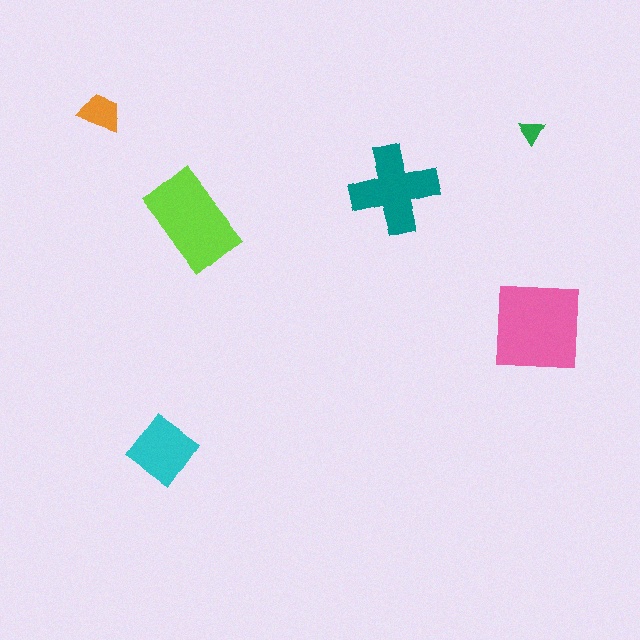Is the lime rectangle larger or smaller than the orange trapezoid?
Larger.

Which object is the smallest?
The green triangle.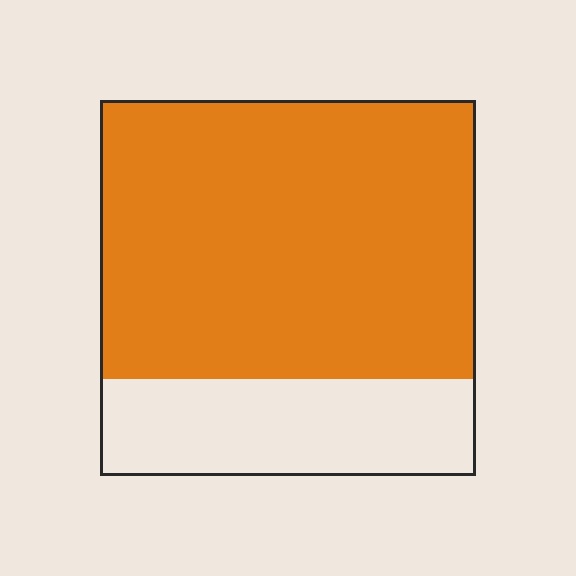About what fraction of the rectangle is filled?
About three quarters (3/4).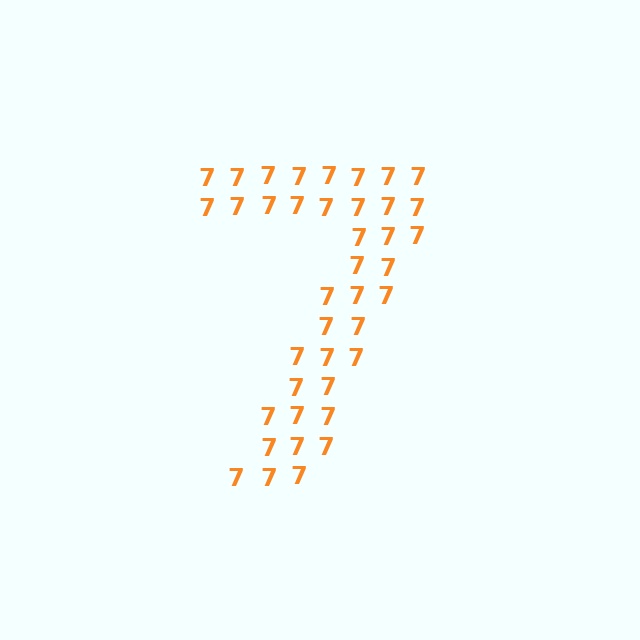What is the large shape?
The large shape is the digit 7.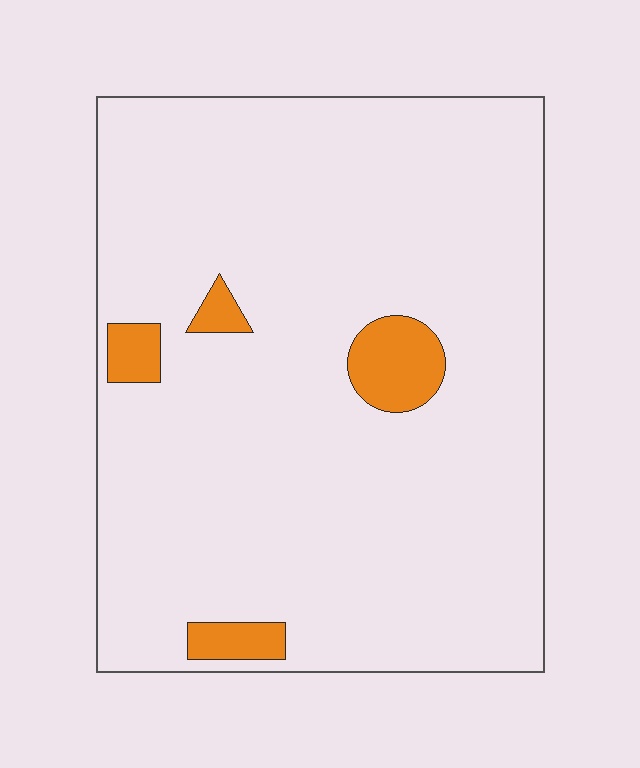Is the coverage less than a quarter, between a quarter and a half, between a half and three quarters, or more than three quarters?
Less than a quarter.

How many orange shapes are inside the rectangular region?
4.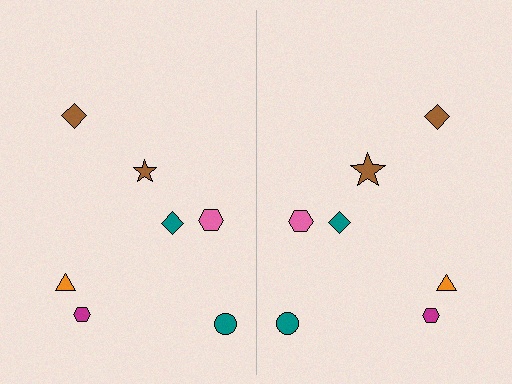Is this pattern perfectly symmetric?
No, the pattern is not perfectly symmetric. The brown star on the right side has a different size than its mirror counterpart.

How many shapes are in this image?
There are 14 shapes in this image.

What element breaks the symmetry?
The brown star on the right side has a different size than its mirror counterpart.